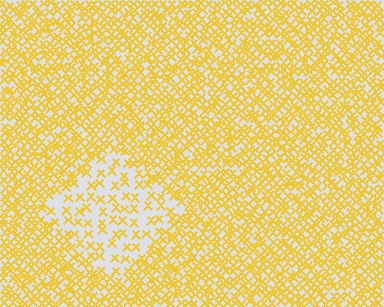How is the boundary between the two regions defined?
The boundary is defined by a change in element density (approximately 2.4x ratio). All elements are the same color, size, and shape.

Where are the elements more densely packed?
The elements are more densely packed outside the diamond boundary.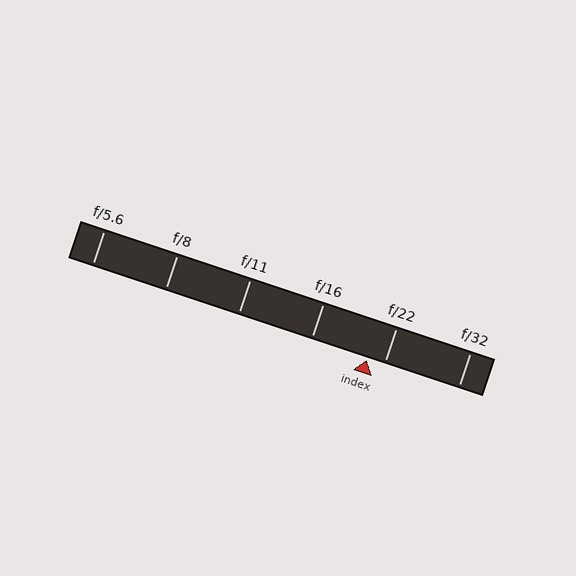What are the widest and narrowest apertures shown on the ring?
The widest aperture shown is f/5.6 and the narrowest is f/32.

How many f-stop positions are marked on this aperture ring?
There are 6 f-stop positions marked.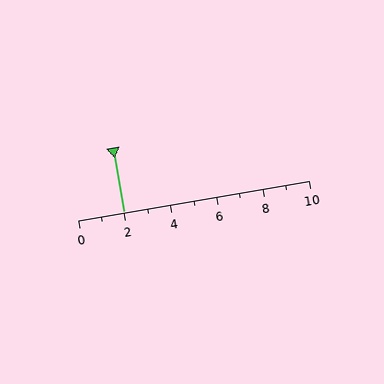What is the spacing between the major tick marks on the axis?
The major ticks are spaced 2 apart.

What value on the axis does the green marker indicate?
The marker indicates approximately 2.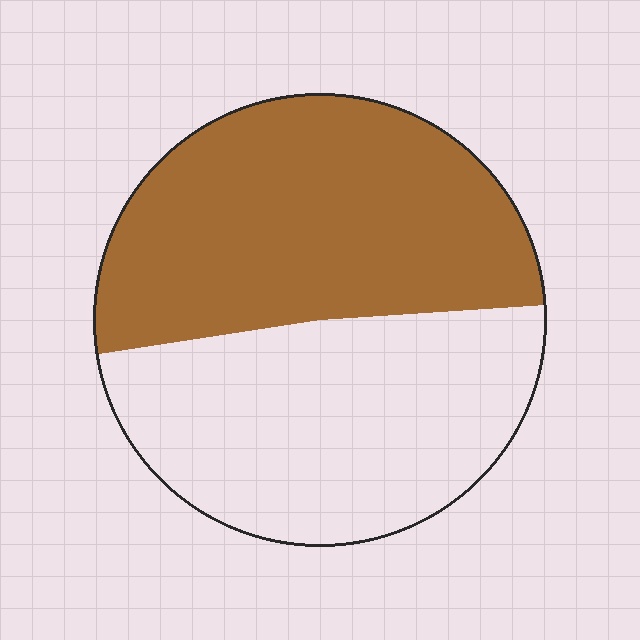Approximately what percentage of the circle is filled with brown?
Approximately 50%.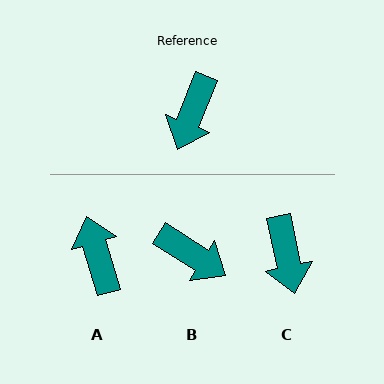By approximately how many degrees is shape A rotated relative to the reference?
Approximately 141 degrees clockwise.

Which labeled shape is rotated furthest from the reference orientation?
A, about 141 degrees away.